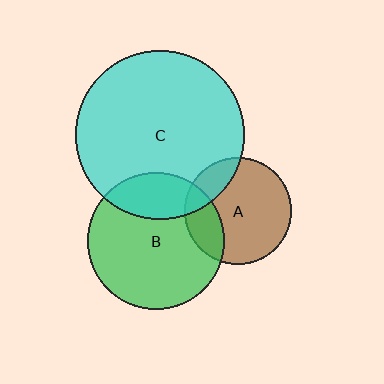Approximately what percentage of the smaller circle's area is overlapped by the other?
Approximately 25%.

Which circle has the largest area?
Circle C (cyan).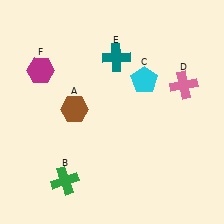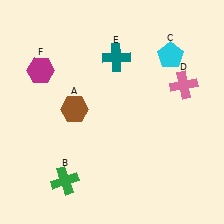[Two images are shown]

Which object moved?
The cyan pentagon (C) moved right.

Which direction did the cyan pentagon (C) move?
The cyan pentagon (C) moved right.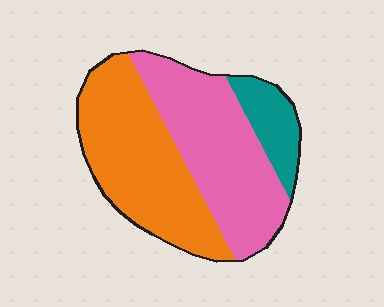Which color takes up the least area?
Teal, at roughly 10%.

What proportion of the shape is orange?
Orange takes up between a quarter and a half of the shape.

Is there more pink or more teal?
Pink.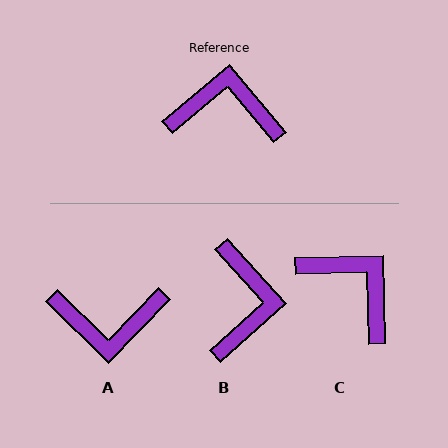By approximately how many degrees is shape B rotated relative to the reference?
Approximately 88 degrees clockwise.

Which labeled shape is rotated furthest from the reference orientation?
A, about 174 degrees away.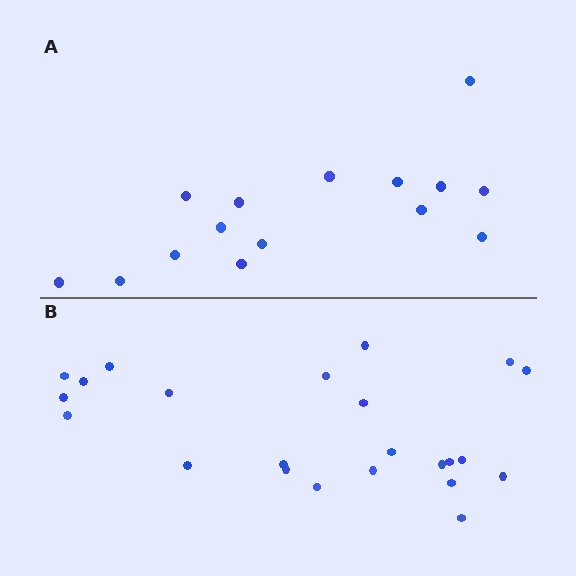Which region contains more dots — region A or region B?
Region B (the bottom region) has more dots.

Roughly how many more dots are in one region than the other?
Region B has roughly 8 or so more dots than region A.